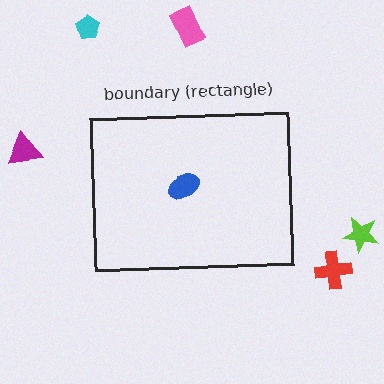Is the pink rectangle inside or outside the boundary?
Outside.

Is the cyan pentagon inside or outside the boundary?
Outside.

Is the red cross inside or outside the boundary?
Outside.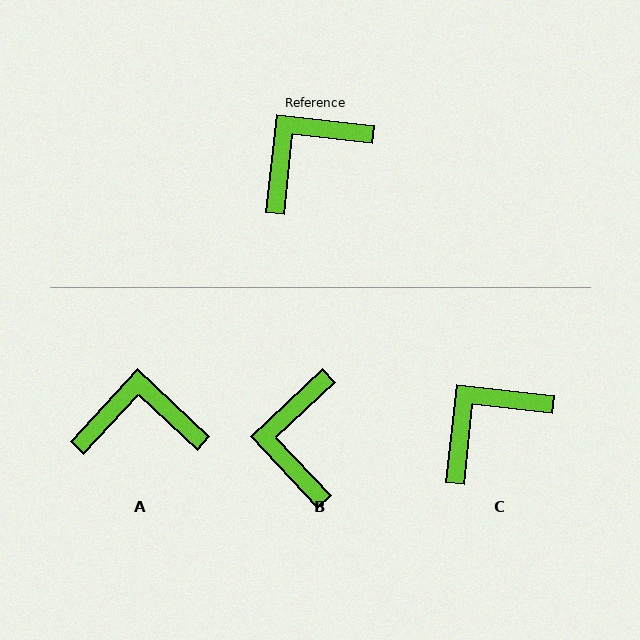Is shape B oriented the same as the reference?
No, it is off by about 49 degrees.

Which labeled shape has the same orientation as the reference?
C.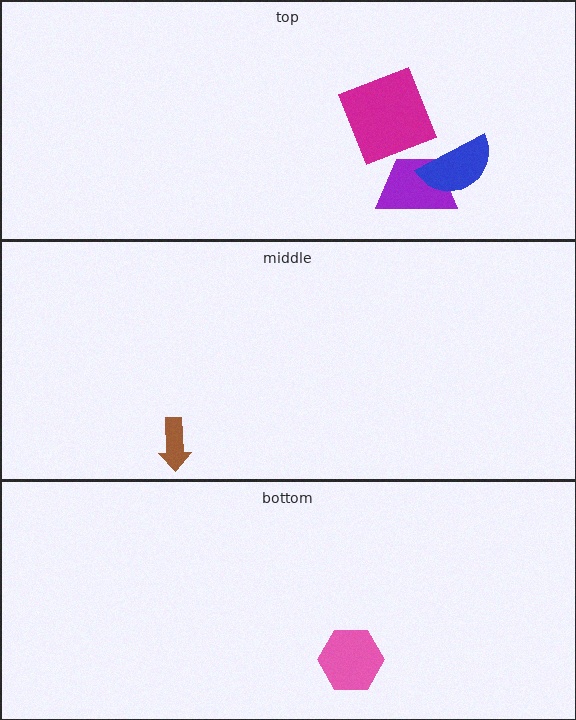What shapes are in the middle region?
The brown arrow.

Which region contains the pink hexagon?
The bottom region.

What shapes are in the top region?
The purple trapezoid, the magenta square, the blue semicircle.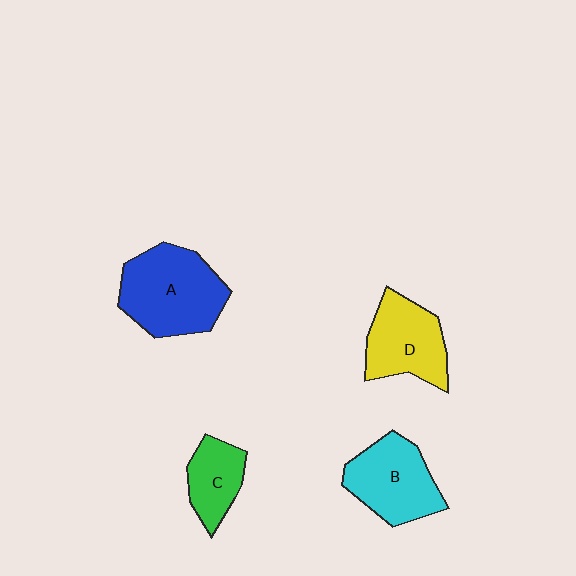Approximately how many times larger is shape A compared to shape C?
Approximately 2.0 times.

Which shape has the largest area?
Shape A (blue).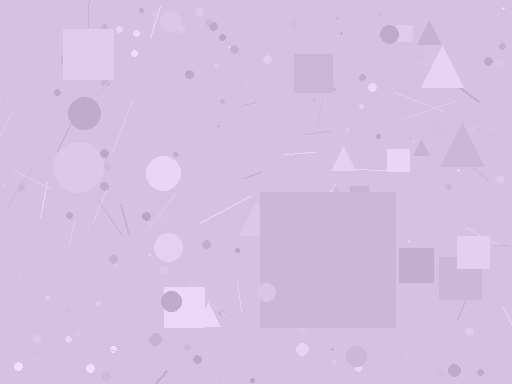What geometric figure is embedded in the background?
A square is embedded in the background.